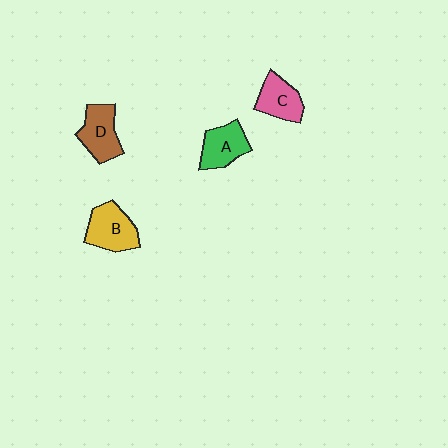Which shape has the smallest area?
Shape C (pink).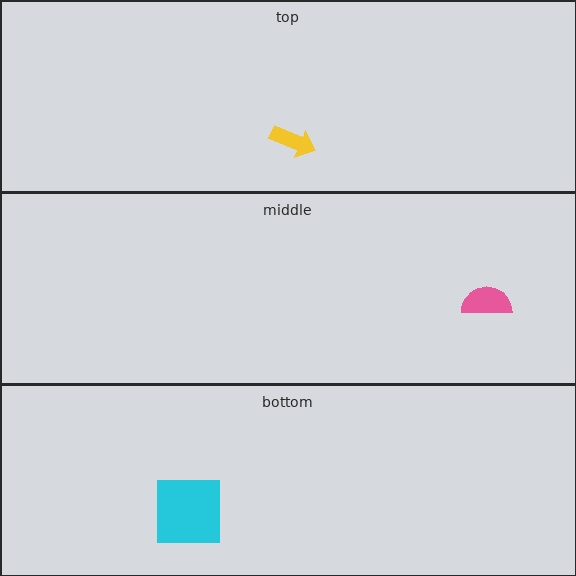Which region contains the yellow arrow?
The top region.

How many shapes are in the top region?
1.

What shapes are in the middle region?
The pink semicircle.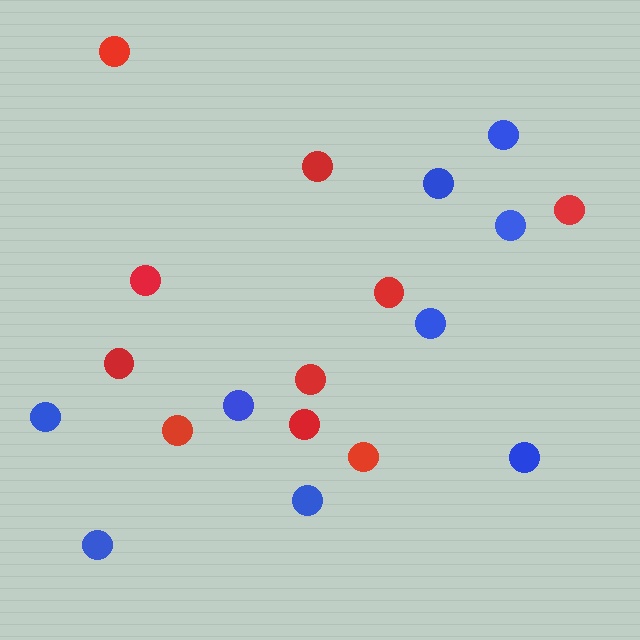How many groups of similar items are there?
There are 2 groups: one group of blue circles (9) and one group of red circles (10).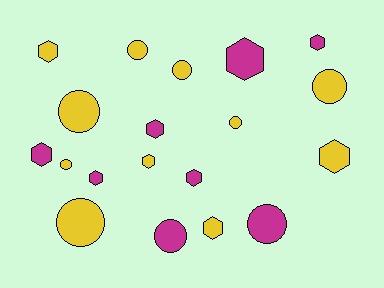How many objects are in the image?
There are 19 objects.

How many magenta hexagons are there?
There are 6 magenta hexagons.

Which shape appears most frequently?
Hexagon, with 10 objects.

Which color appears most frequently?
Yellow, with 11 objects.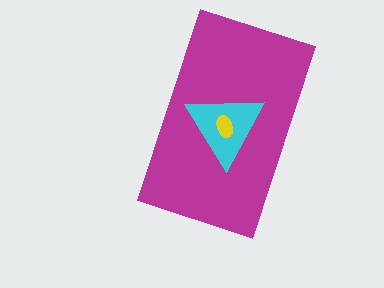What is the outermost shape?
The magenta rectangle.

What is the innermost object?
The yellow ellipse.